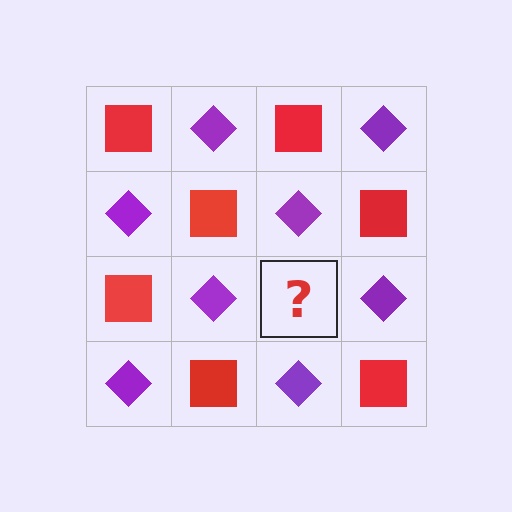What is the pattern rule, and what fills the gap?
The rule is that it alternates red square and purple diamond in a checkerboard pattern. The gap should be filled with a red square.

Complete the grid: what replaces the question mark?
The question mark should be replaced with a red square.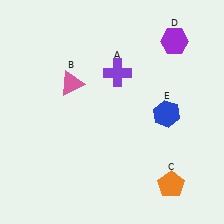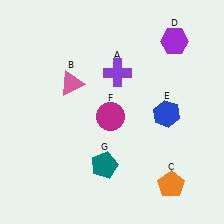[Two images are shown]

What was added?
A magenta circle (F), a teal pentagon (G) were added in Image 2.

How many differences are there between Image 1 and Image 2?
There are 2 differences between the two images.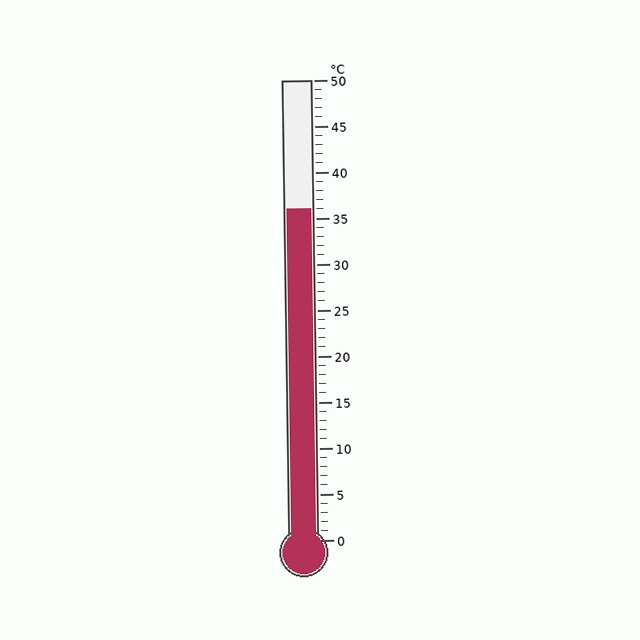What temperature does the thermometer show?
The thermometer shows approximately 36°C.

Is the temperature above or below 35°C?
The temperature is above 35°C.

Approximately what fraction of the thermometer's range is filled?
The thermometer is filled to approximately 70% of its range.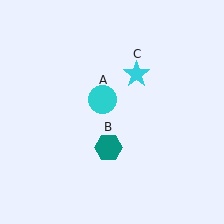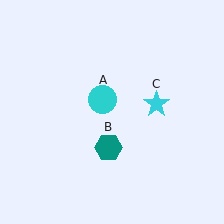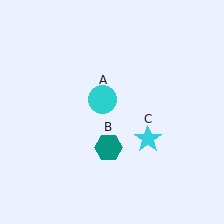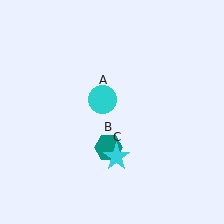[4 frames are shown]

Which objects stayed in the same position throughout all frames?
Cyan circle (object A) and teal hexagon (object B) remained stationary.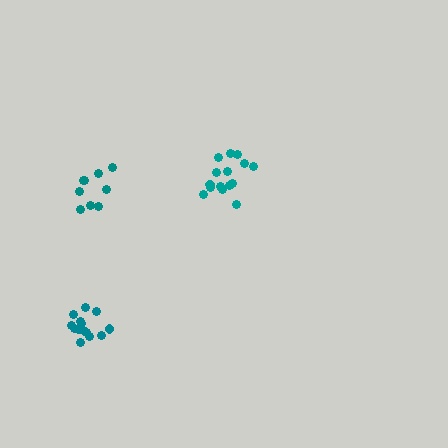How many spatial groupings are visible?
There are 3 spatial groupings.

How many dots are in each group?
Group 1: 15 dots, Group 2: 14 dots, Group 3: 9 dots (38 total).